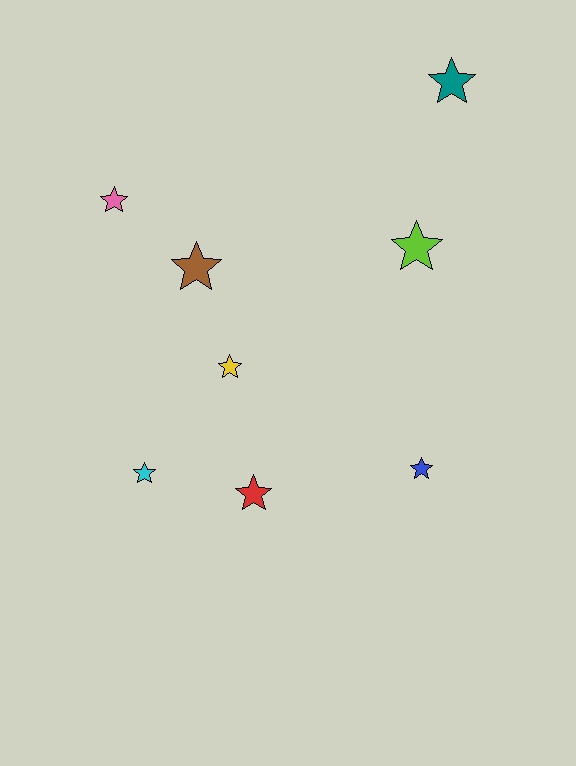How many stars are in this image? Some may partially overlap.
There are 8 stars.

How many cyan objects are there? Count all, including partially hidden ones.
There is 1 cyan object.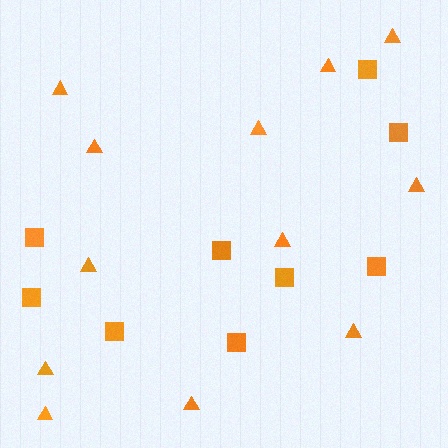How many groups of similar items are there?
There are 2 groups: one group of triangles (12) and one group of squares (9).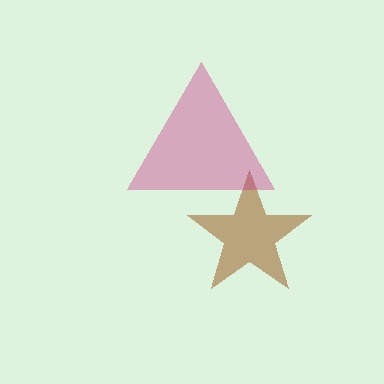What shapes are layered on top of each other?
The layered shapes are: a brown star, a magenta triangle.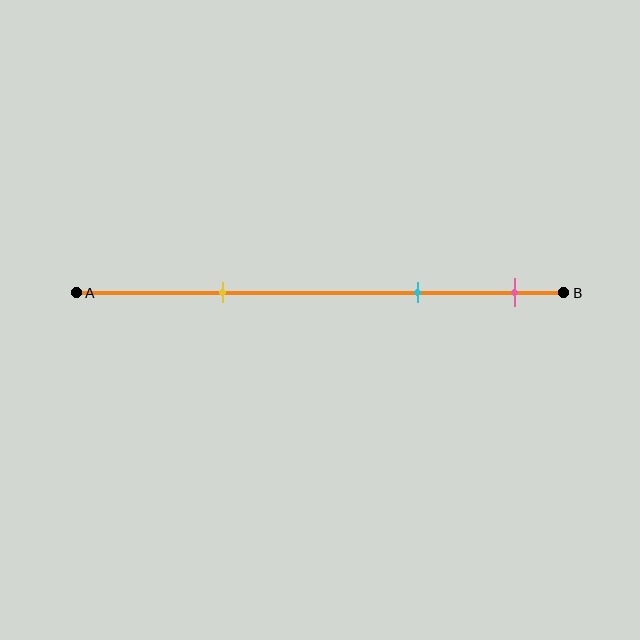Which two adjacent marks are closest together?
The cyan and pink marks are the closest adjacent pair.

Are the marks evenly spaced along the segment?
No, the marks are not evenly spaced.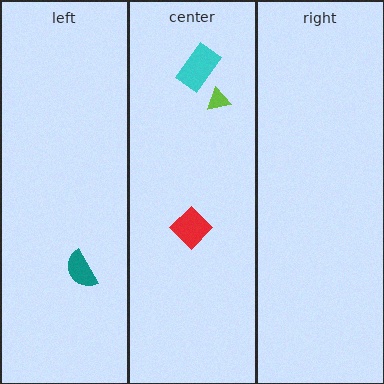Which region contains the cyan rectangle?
The center region.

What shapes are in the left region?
The teal semicircle.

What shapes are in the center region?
The cyan rectangle, the red diamond, the lime triangle.